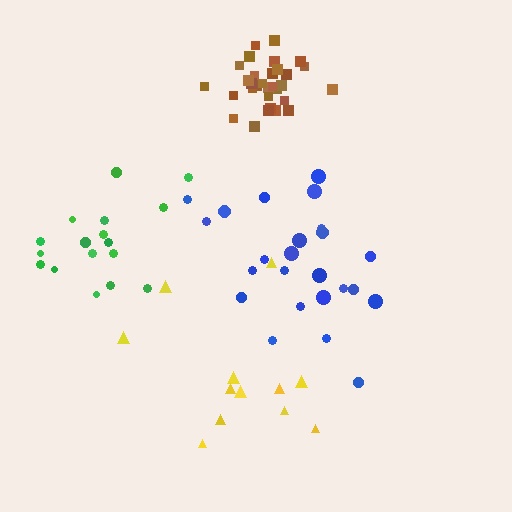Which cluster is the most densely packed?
Brown.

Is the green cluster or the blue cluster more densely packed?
Blue.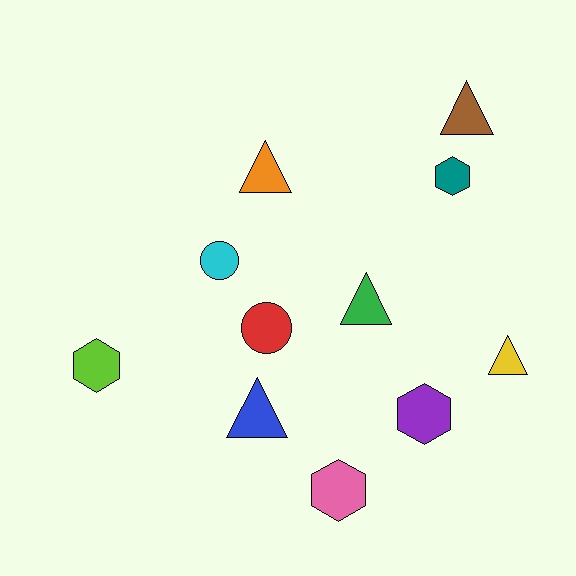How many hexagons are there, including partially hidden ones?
There are 4 hexagons.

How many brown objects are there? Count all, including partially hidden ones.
There is 1 brown object.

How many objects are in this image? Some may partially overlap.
There are 11 objects.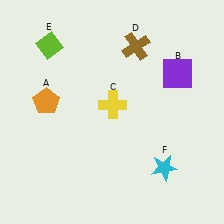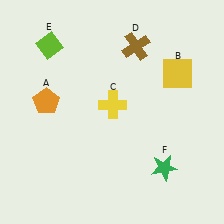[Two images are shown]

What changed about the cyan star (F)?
In Image 1, F is cyan. In Image 2, it changed to green.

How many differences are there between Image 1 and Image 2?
There are 2 differences between the two images.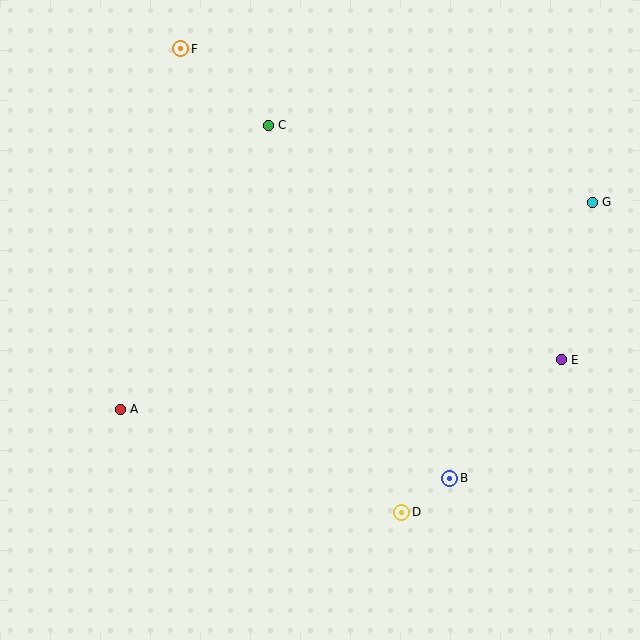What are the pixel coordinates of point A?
Point A is at (120, 409).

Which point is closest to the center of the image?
Point C at (268, 125) is closest to the center.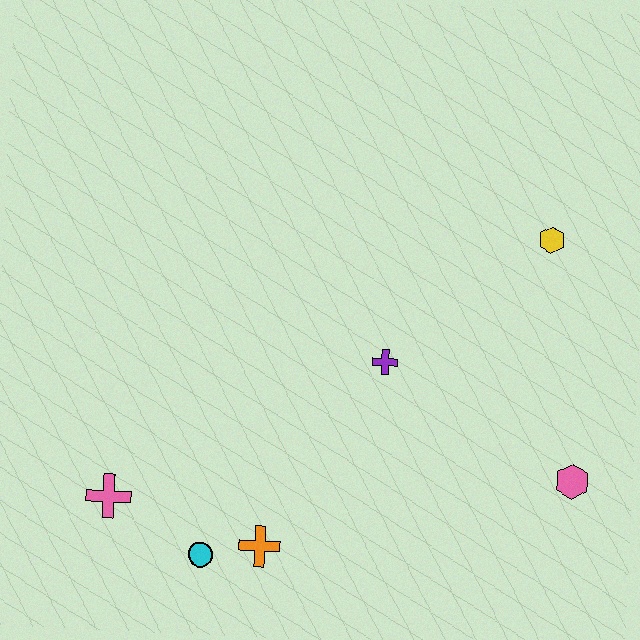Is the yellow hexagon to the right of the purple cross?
Yes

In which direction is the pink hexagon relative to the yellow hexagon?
The pink hexagon is below the yellow hexagon.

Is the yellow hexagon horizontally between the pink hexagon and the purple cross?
Yes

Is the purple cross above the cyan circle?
Yes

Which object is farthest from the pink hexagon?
The pink cross is farthest from the pink hexagon.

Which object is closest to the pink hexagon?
The purple cross is closest to the pink hexagon.